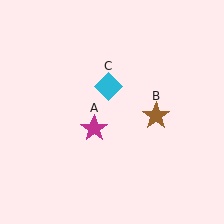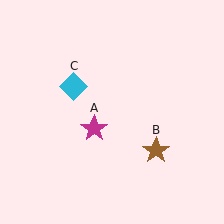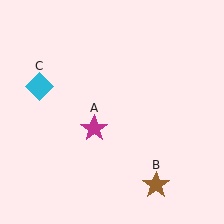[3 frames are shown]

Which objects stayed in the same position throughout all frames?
Magenta star (object A) remained stationary.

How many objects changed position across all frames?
2 objects changed position: brown star (object B), cyan diamond (object C).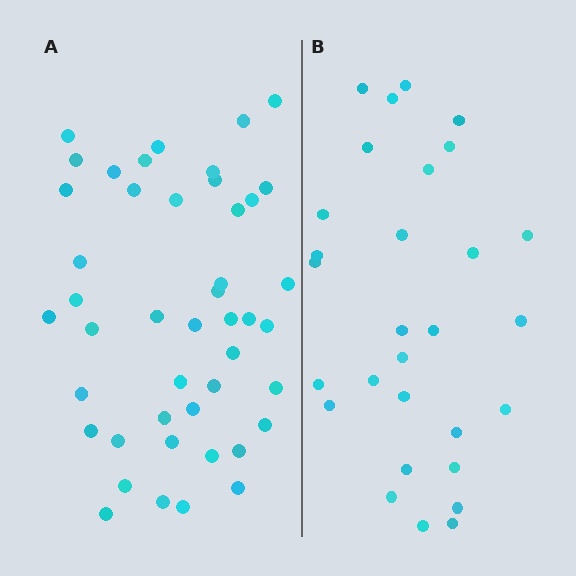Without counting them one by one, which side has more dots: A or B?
Region A (the left region) has more dots.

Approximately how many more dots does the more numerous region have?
Region A has approximately 15 more dots than region B.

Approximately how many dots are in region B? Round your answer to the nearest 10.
About 30 dots. (The exact count is 29, which rounds to 30.)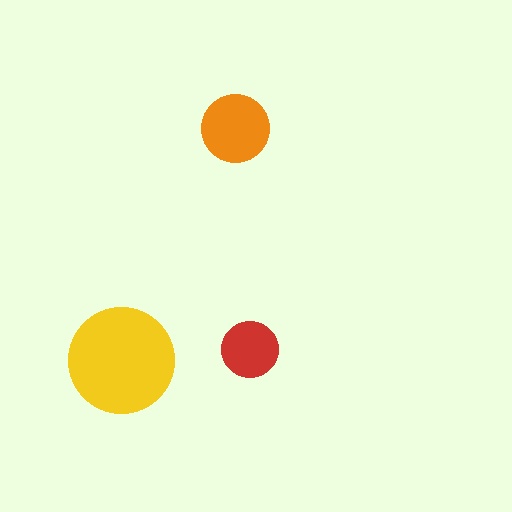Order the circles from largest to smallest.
the yellow one, the orange one, the red one.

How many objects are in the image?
There are 3 objects in the image.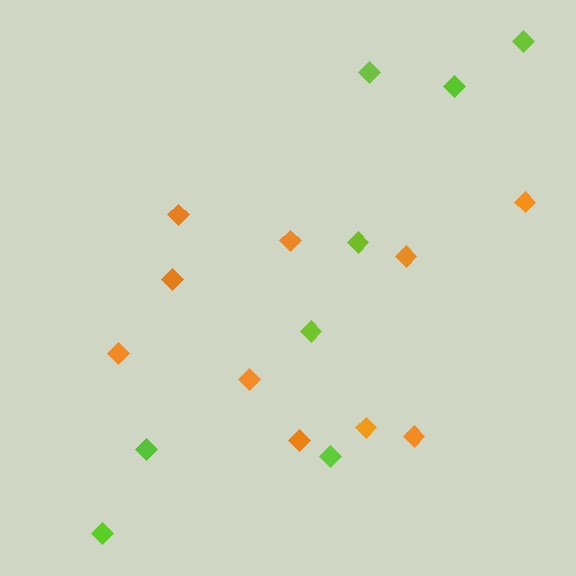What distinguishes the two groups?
There are 2 groups: one group of lime diamonds (8) and one group of orange diamonds (10).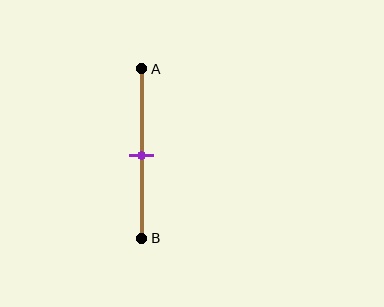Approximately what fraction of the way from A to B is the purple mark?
The purple mark is approximately 50% of the way from A to B.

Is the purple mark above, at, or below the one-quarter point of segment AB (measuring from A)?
The purple mark is below the one-quarter point of segment AB.